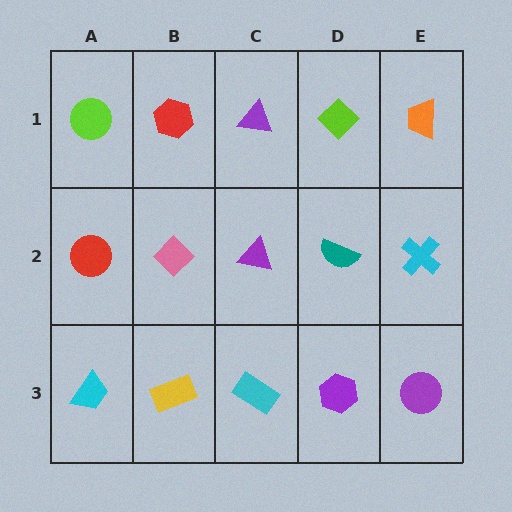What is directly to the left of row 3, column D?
A cyan rectangle.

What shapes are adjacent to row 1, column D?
A teal semicircle (row 2, column D), a purple triangle (row 1, column C), an orange trapezoid (row 1, column E).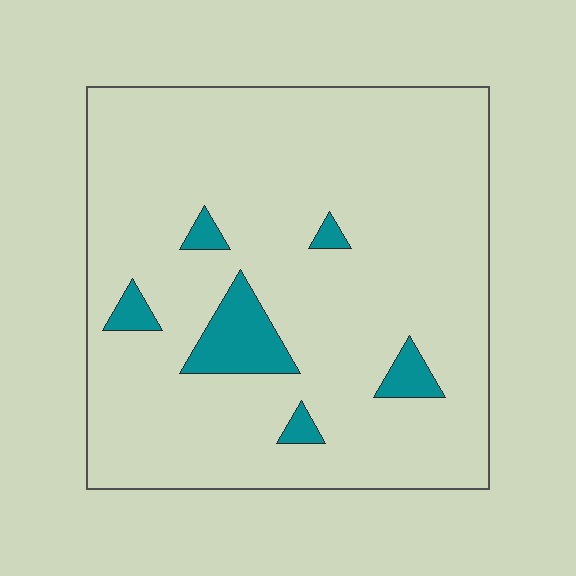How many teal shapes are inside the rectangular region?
6.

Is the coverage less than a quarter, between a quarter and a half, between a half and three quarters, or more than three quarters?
Less than a quarter.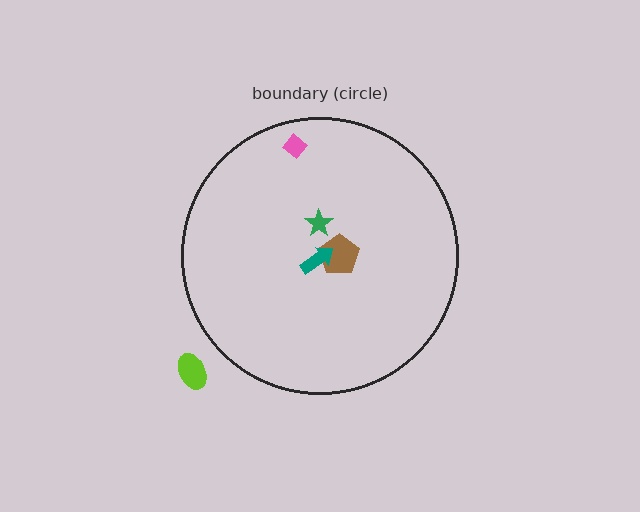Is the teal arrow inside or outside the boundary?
Inside.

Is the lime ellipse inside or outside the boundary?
Outside.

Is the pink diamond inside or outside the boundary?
Inside.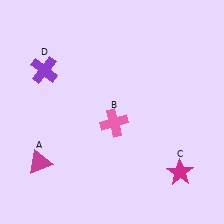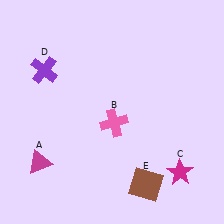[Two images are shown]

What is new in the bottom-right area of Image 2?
A brown square (E) was added in the bottom-right area of Image 2.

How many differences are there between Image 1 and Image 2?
There is 1 difference between the two images.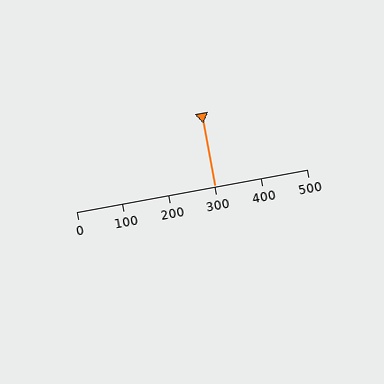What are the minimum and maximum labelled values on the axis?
The axis runs from 0 to 500.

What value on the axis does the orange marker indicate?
The marker indicates approximately 300.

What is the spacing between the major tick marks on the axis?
The major ticks are spaced 100 apart.